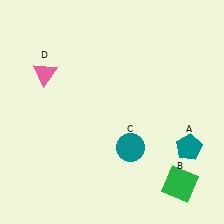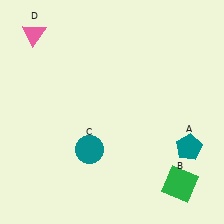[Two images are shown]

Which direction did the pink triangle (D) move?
The pink triangle (D) moved up.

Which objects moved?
The objects that moved are: the teal circle (C), the pink triangle (D).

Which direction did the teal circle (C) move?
The teal circle (C) moved left.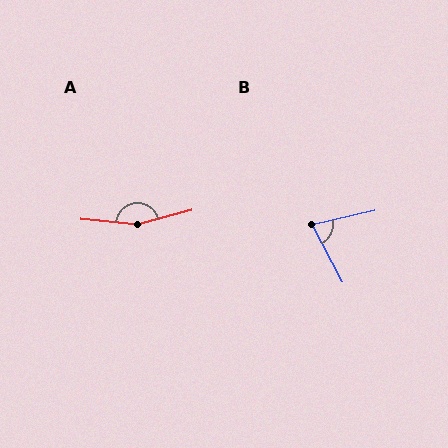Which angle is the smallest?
B, at approximately 75 degrees.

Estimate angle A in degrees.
Approximately 159 degrees.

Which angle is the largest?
A, at approximately 159 degrees.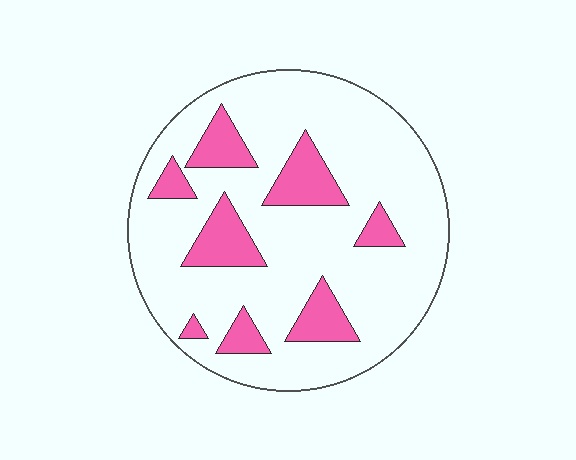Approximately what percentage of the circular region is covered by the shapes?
Approximately 20%.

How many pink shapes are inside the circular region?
8.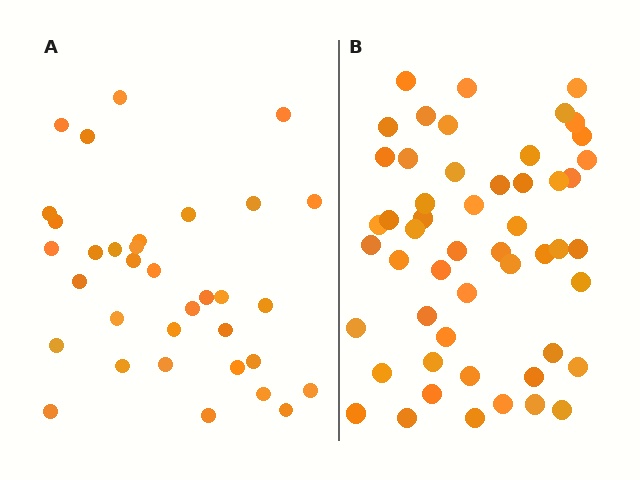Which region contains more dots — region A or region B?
Region B (the right region) has more dots.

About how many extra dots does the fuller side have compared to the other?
Region B has approximately 20 more dots than region A.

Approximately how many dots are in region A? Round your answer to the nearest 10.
About 30 dots. (The exact count is 34, which rounds to 30.)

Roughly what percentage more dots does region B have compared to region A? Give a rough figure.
About 55% more.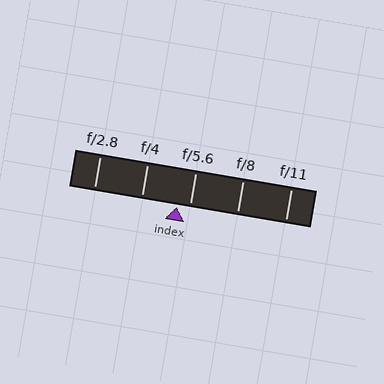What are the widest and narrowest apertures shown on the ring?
The widest aperture shown is f/2.8 and the narrowest is f/11.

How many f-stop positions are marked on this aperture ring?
There are 5 f-stop positions marked.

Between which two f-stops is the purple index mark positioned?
The index mark is between f/4 and f/5.6.